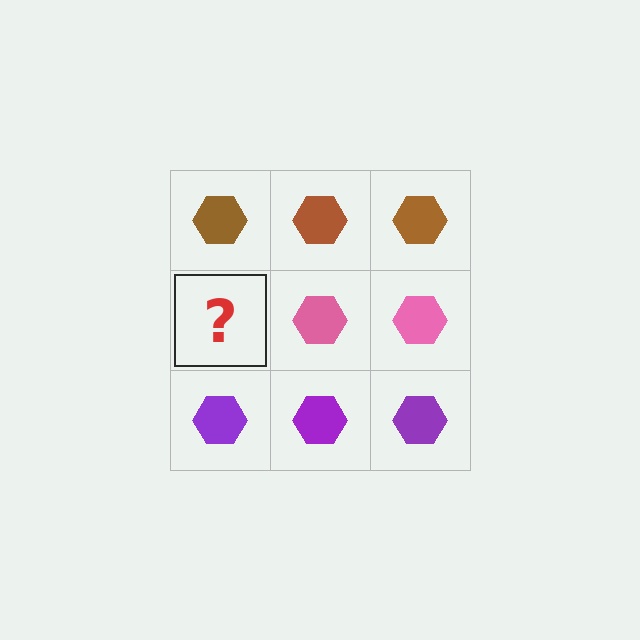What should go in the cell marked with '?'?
The missing cell should contain a pink hexagon.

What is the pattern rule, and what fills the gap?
The rule is that each row has a consistent color. The gap should be filled with a pink hexagon.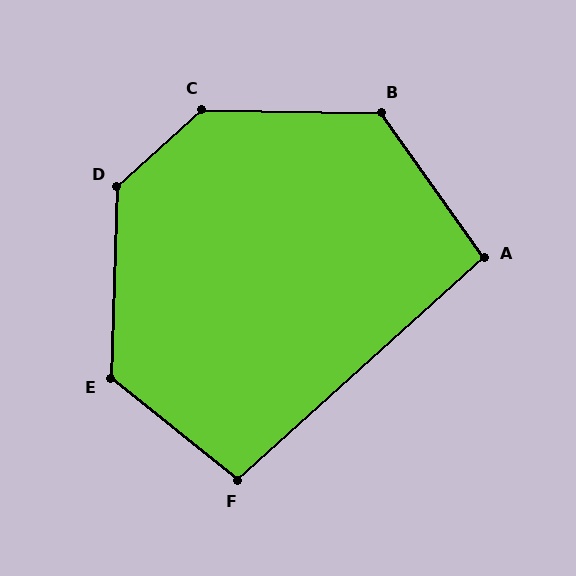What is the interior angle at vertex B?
Approximately 127 degrees (obtuse).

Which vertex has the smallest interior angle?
A, at approximately 97 degrees.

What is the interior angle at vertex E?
Approximately 127 degrees (obtuse).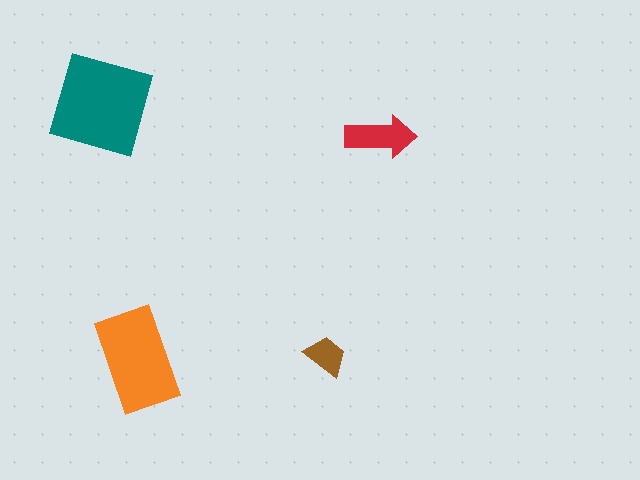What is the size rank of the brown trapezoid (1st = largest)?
4th.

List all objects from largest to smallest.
The teal diamond, the orange rectangle, the red arrow, the brown trapezoid.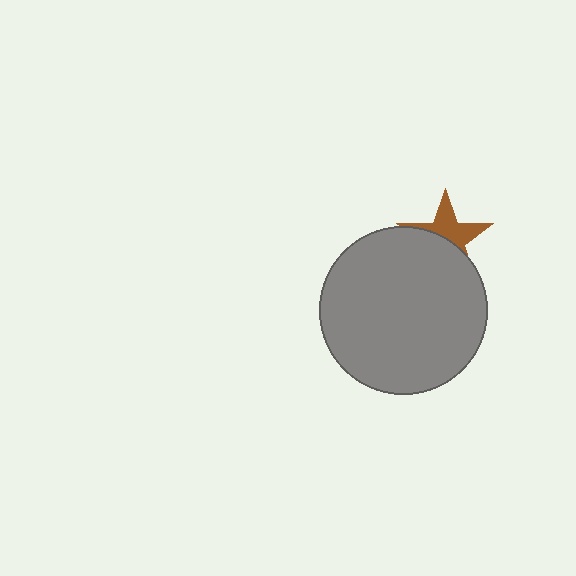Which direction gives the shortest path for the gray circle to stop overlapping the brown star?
Moving down gives the shortest separation.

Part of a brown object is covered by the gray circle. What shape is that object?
It is a star.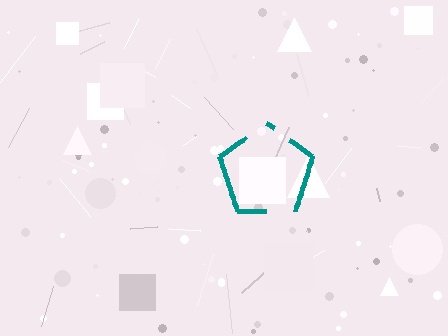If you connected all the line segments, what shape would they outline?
They would outline a pentagon.